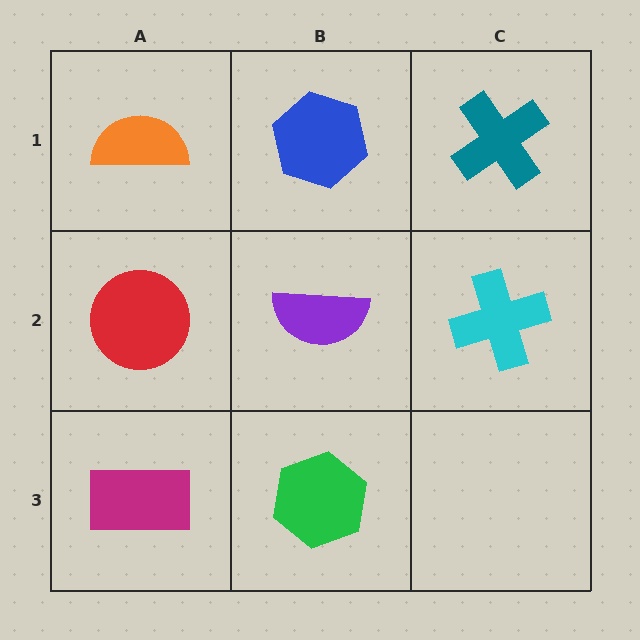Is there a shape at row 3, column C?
No, that cell is empty.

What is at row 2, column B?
A purple semicircle.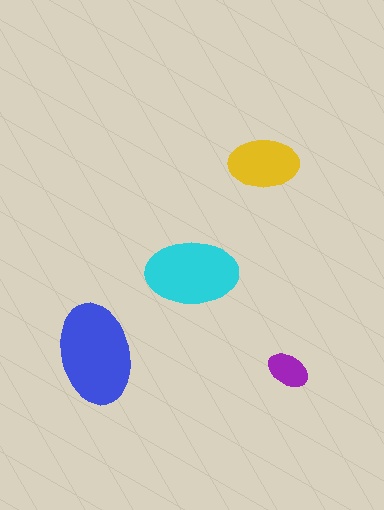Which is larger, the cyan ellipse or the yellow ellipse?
The cyan one.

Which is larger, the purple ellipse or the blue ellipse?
The blue one.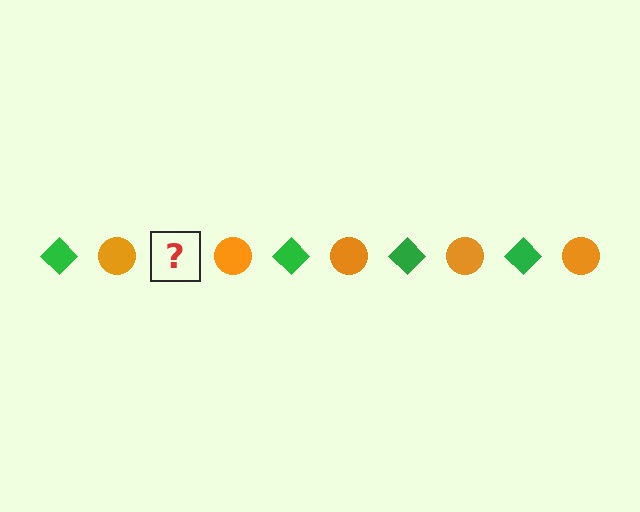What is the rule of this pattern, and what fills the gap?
The rule is that the pattern alternates between green diamond and orange circle. The gap should be filled with a green diamond.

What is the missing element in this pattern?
The missing element is a green diamond.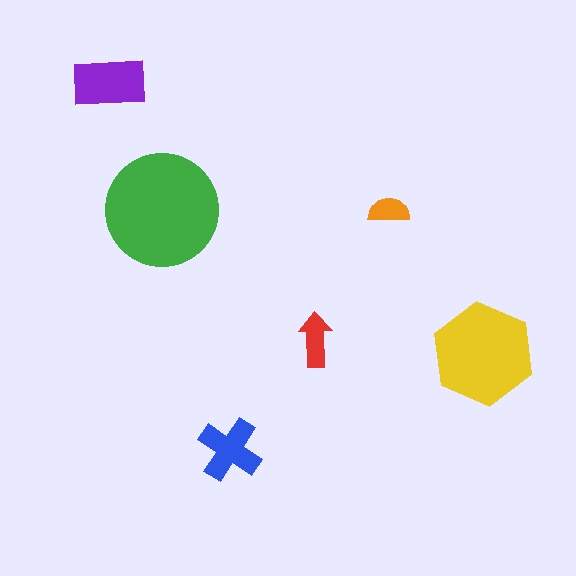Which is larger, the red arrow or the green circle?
The green circle.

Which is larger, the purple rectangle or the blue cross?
The purple rectangle.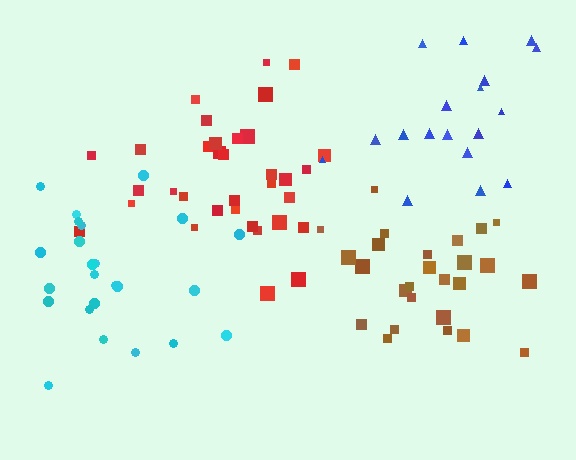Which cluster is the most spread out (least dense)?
Blue.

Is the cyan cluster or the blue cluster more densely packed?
Cyan.